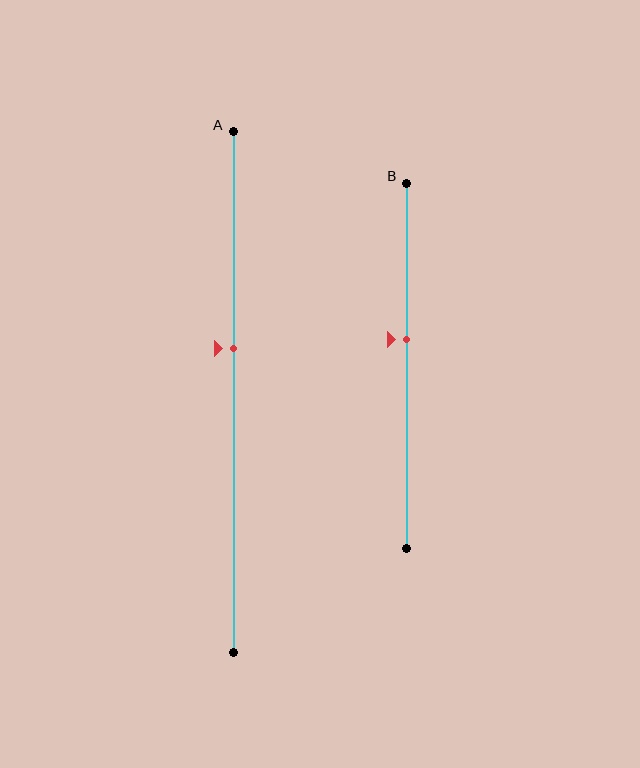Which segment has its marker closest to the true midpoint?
Segment B has its marker closest to the true midpoint.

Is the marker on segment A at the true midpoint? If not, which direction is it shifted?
No, the marker on segment A is shifted upward by about 8% of the segment length.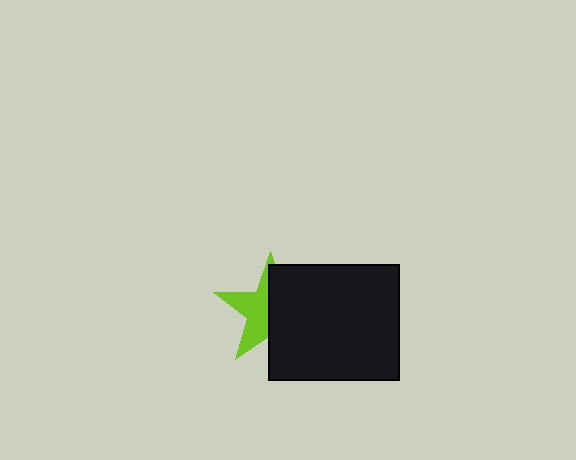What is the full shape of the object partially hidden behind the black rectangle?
The partially hidden object is a lime star.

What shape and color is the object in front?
The object in front is a black rectangle.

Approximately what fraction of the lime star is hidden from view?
Roughly 54% of the lime star is hidden behind the black rectangle.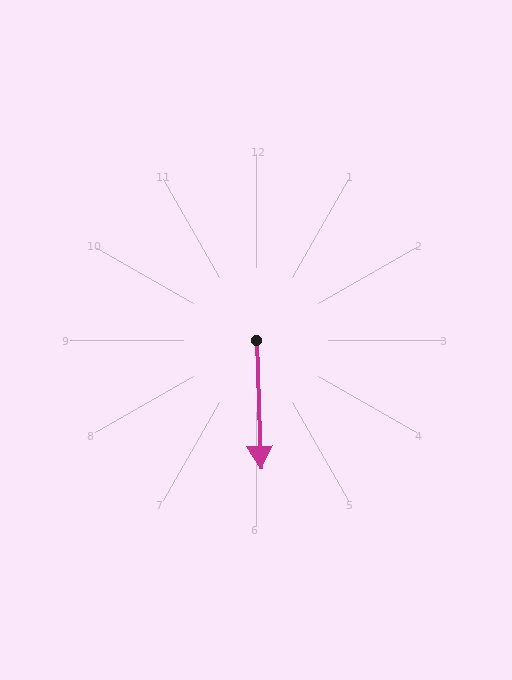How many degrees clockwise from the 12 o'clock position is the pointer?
Approximately 178 degrees.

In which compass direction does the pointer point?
South.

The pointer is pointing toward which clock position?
Roughly 6 o'clock.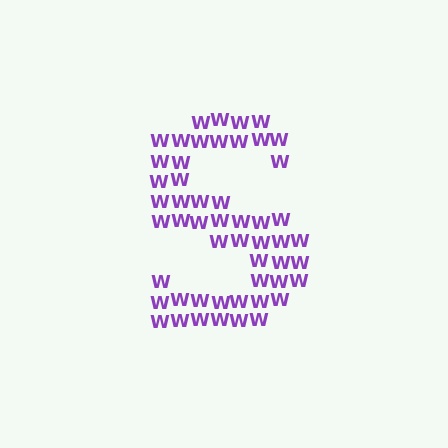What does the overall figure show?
The overall figure shows the letter S.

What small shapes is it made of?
It is made of small letter W's.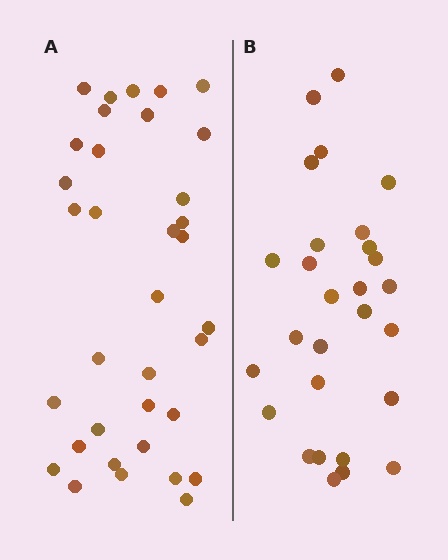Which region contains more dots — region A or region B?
Region A (the left region) has more dots.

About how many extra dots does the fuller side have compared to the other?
Region A has roughly 8 or so more dots than region B.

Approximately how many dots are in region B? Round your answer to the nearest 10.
About 30 dots. (The exact count is 28, which rounds to 30.)